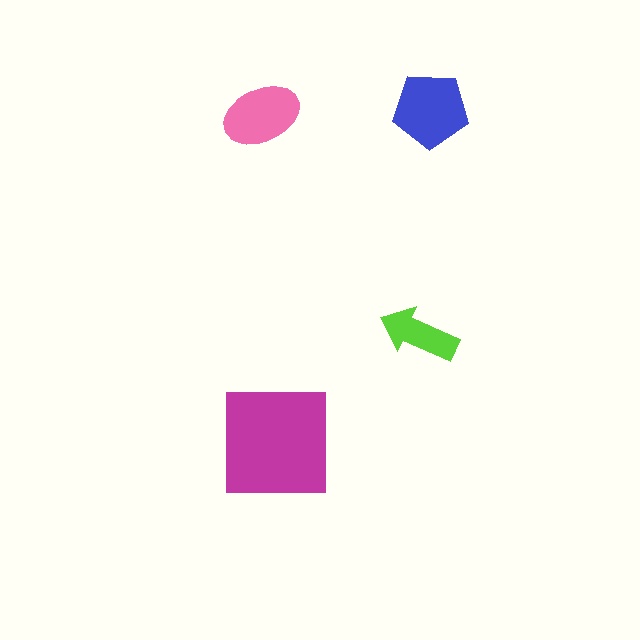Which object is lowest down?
The magenta square is bottommost.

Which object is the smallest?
The lime arrow.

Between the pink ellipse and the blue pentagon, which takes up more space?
The blue pentagon.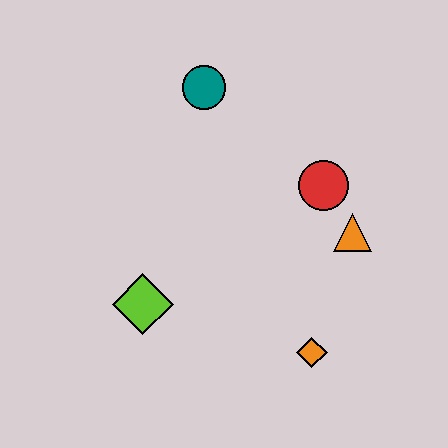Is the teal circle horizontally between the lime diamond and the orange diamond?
Yes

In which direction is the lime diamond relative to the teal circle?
The lime diamond is below the teal circle.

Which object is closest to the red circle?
The orange triangle is closest to the red circle.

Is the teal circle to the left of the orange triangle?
Yes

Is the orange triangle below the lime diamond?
No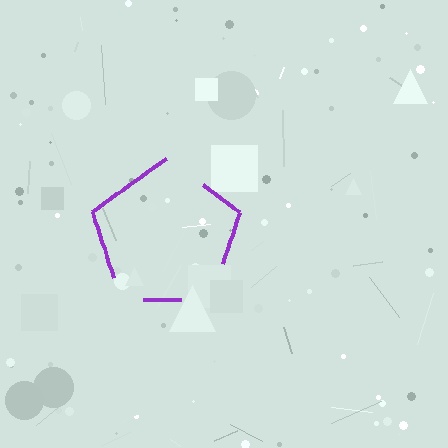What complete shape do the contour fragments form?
The contour fragments form a pentagon.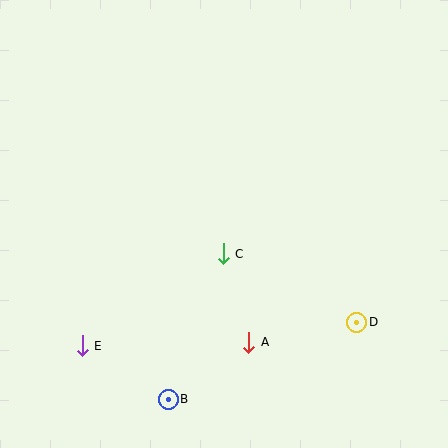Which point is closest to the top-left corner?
Point C is closest to the top-left corner.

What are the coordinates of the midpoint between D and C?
The midpoint between D and C is at (290, 288).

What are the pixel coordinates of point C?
Point C is at (223, 254).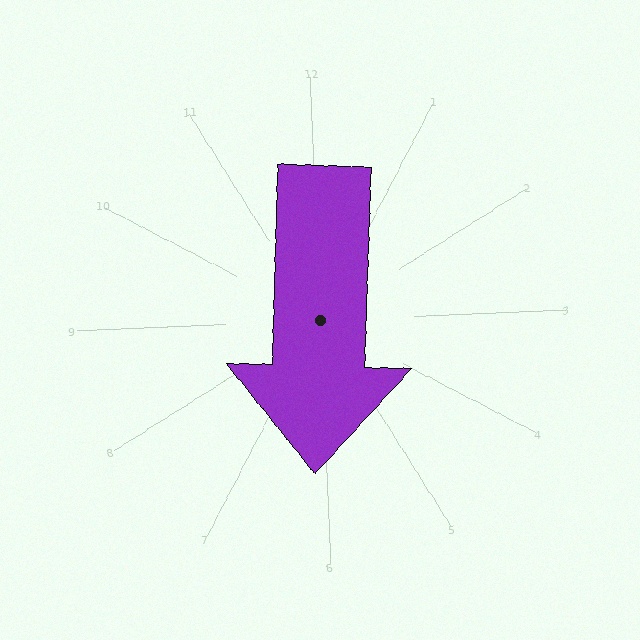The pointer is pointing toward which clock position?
Roughly 6 o'clock.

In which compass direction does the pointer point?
South.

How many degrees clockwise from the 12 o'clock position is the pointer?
Approximately 184 degrees.